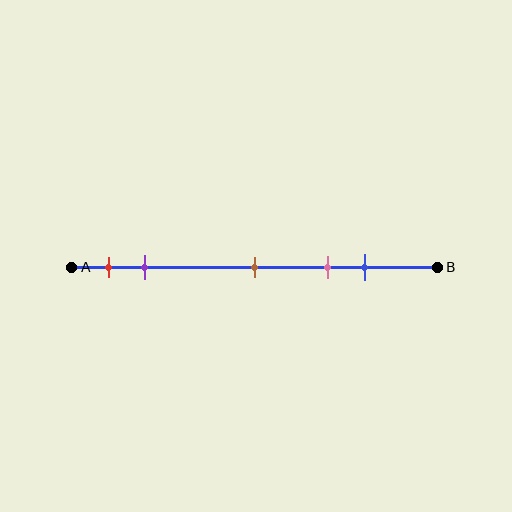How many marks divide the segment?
There are 5 marks dividing the segment.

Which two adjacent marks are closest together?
The red and purple marks are the closest adjacent pair.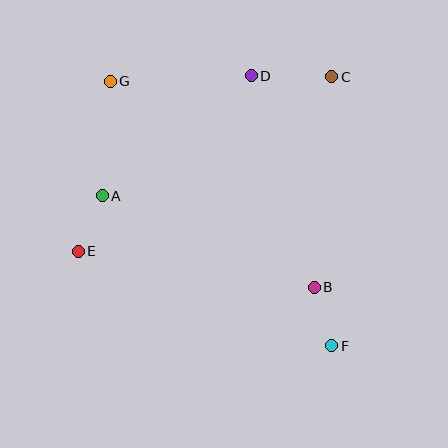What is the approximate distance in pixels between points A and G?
The distance between A and G is approximately 115 pixels.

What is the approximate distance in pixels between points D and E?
The distance between D and E is approximately 247 pixels.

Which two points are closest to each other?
Points A and E are closest to each other.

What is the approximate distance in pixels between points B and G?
The distance between B and G is approximately 290 pixels.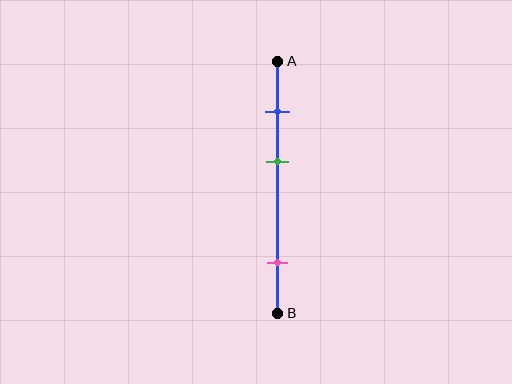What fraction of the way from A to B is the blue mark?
The blue mark is approximately 20% (0.2) of the way from A to B.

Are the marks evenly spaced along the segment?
No, the marks are not evenly spaced.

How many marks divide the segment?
There are 3 marks dividing the segment.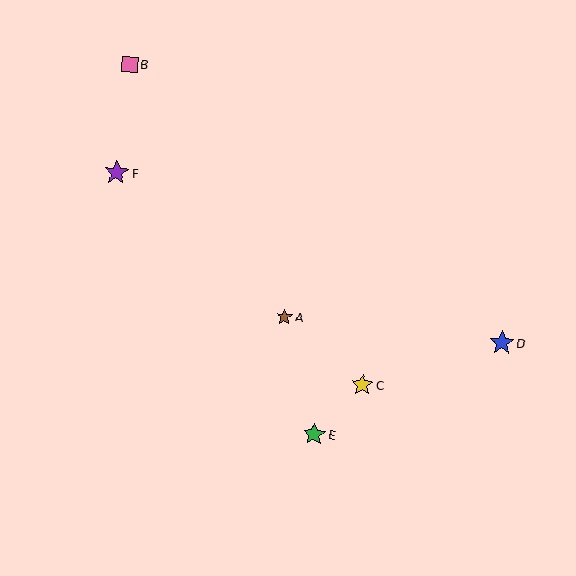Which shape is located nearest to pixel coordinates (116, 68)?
The pink square (labeled B) at (130, 64) is nearest to that location.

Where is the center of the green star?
The center of the green star is at (314, 434).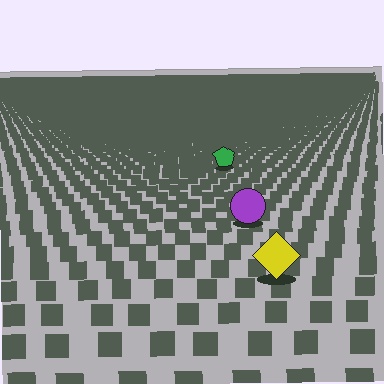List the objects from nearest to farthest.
From nearest to farthest: the yellow diamond, the purple circle, the green pentagon.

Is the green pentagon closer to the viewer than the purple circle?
No. The purple circle is closer — you can tell from the texture gradient: the ground texture is coarser near it.